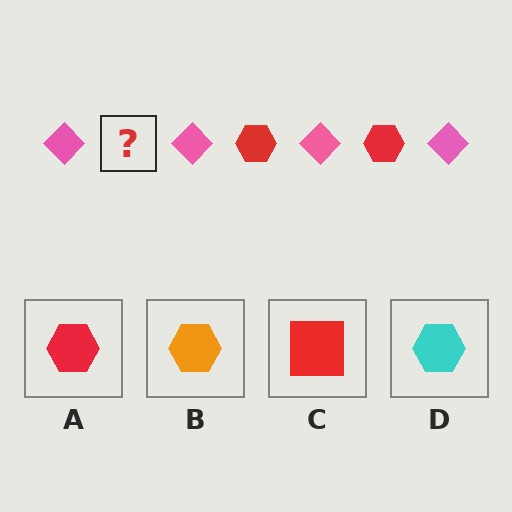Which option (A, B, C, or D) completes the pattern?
A.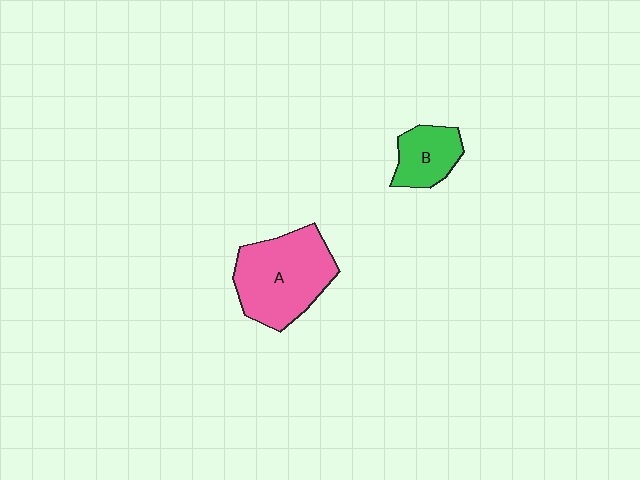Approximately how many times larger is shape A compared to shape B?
Approximately 2.2 times.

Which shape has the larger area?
Shape A (pink).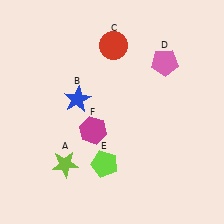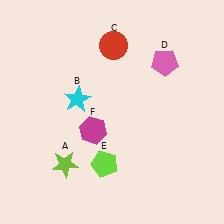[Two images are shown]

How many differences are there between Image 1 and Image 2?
There is 1 difference between the two images.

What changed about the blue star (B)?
In Image 1, B is blue. In Image 2, it changed to cyan.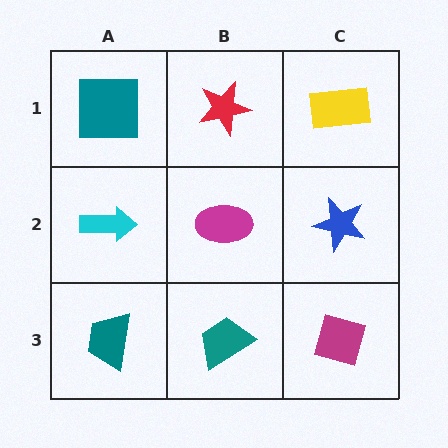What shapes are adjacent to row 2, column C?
A yellow rectangle (row 1, column C), a magenta diamond (row 3, column C), a magenta ellipse (row 2, column B).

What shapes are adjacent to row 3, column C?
A blue star (row 2, column C), a teal trapezoid (row 3, column B).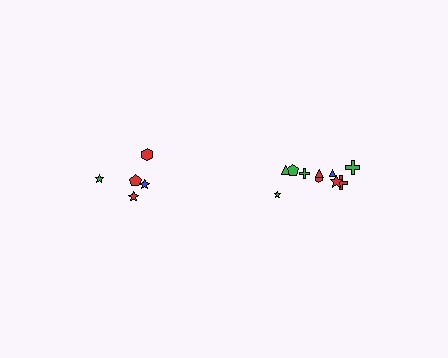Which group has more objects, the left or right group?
The right group.